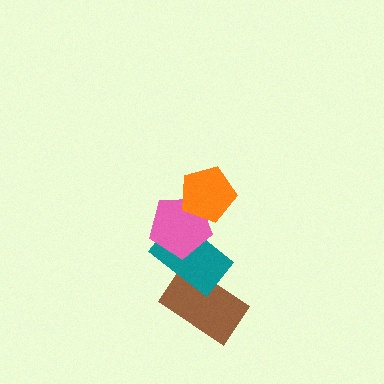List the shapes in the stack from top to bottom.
From top to bottom: the orange pentagon, the pink pentagon, the teal rectangle, the brown rectangle.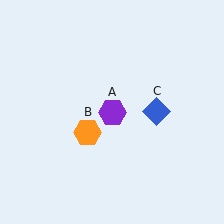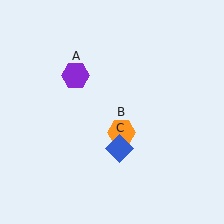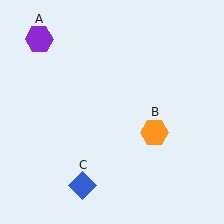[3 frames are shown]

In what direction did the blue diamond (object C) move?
The blue diamond (object C) moved down and to the left.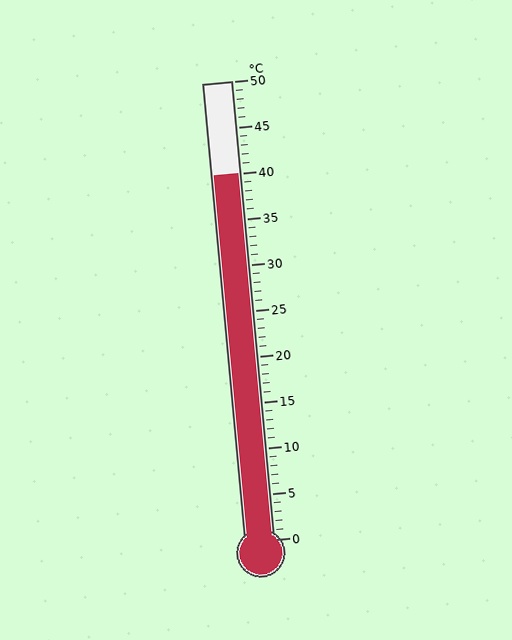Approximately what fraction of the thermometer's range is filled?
The thermometer is filled to approximately 80% of its range.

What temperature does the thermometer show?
The thermometer shows approximately 40°C.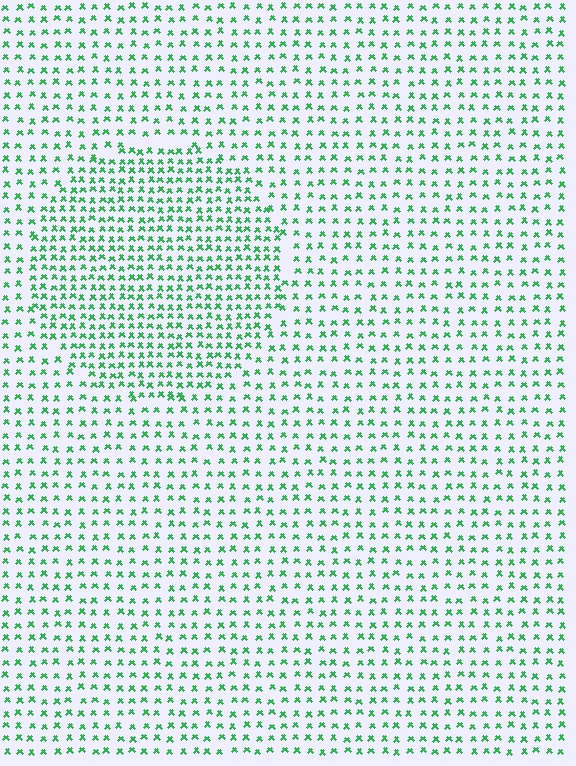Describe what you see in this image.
The image contains small green elements arranged at two different densities. A circle-shaped region is visible where the elements are more densely packed than the surrounding area.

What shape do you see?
I see a circle.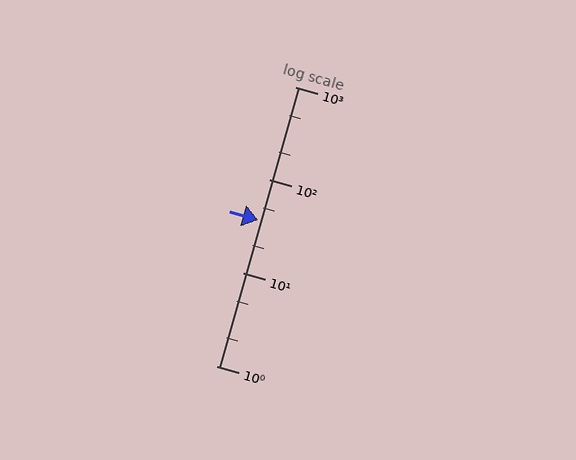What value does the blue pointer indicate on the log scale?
The pointer indicates approximately 37.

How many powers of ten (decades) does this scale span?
The scale spans 3 decades, from 1 to 1000.